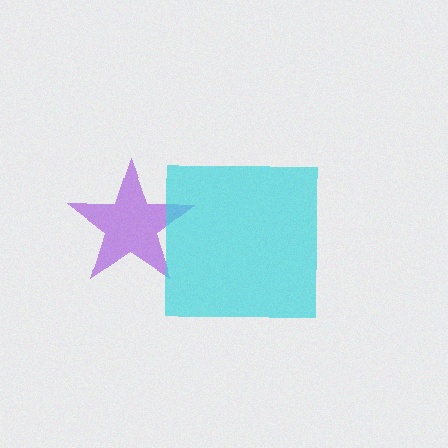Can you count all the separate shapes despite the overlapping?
Yes, there are 2 separate shapes.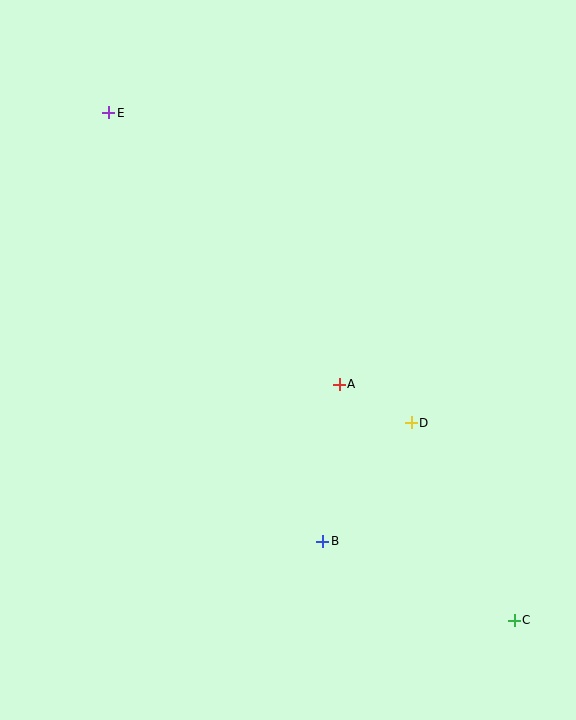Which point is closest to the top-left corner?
Point E is closest to the top-left corner.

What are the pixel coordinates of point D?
Point D is at (411, 423).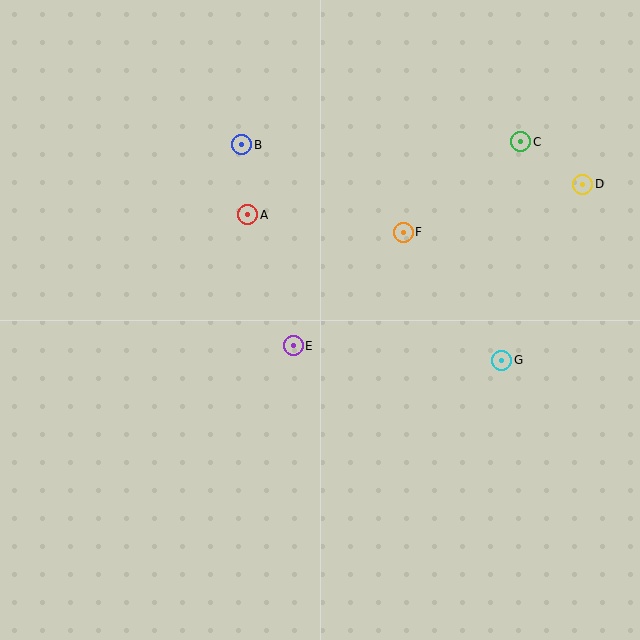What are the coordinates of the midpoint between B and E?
The midpoint between B and E is at (268, 245).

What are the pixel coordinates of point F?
Point F is at (403, 232).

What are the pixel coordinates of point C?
Point C is at (521, 142).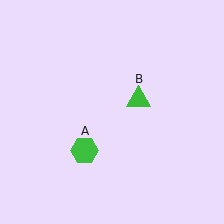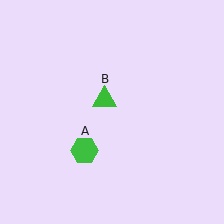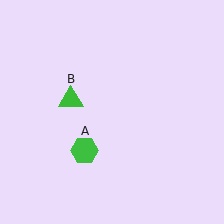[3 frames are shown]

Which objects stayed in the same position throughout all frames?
Green hexagon (object A) remained stationary.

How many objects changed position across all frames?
1 object changed position: green triangle (object B).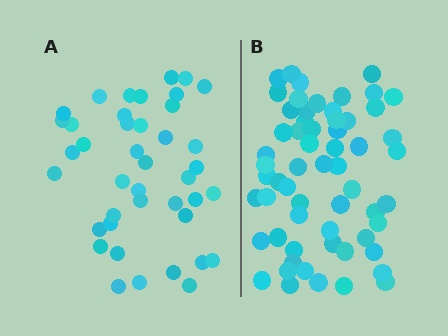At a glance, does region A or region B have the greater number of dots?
Region B (the right region) has more dots.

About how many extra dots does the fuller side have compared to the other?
Region B has approximately 20 more dots than region A.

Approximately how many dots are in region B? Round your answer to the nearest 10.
About 60 dots.